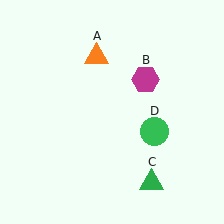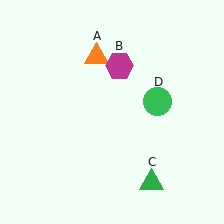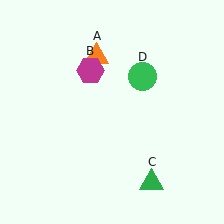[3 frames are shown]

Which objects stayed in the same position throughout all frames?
Orange triangle (object A) and green triangle (object C) remained stationary.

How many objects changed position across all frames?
2 objects changed position: magenta hexagon (object B), green circle (object D).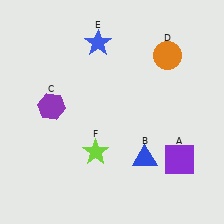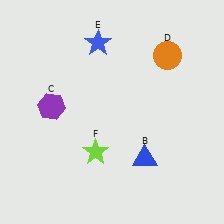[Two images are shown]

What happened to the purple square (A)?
The purple square (A) was removed in Image 2. It was in the bottom-right area of Image 1.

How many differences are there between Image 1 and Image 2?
There is 1 difference between the two images.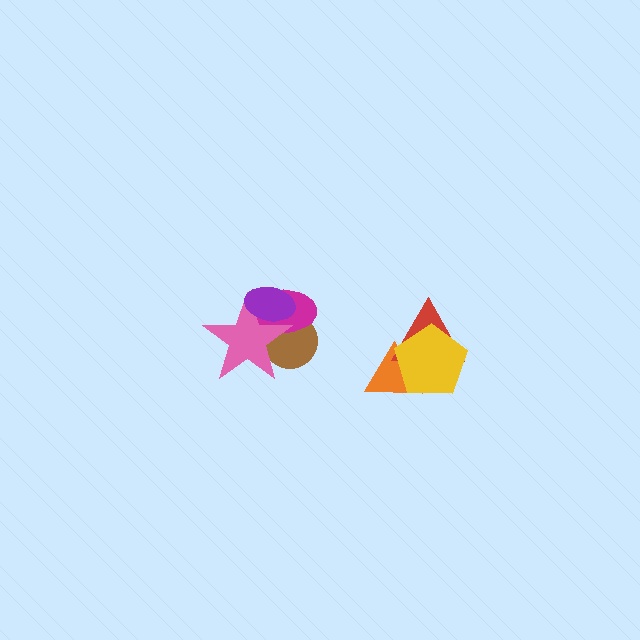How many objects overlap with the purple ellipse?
3 objects overlap with the purple ellipse.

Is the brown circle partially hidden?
Yes, it is partially covered by another shape.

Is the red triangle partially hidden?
Yes, it is partially covered by another shape.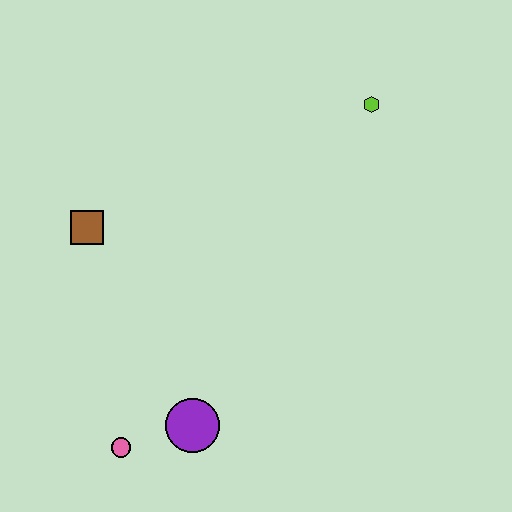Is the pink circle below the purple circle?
Yes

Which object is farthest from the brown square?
The lime hexagon is farthest from the brown square.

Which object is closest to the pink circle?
The purple circle is closest to the pink circle.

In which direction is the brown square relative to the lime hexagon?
The brown square is to the left of the lime hexagon.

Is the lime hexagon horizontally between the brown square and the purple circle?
No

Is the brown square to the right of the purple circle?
No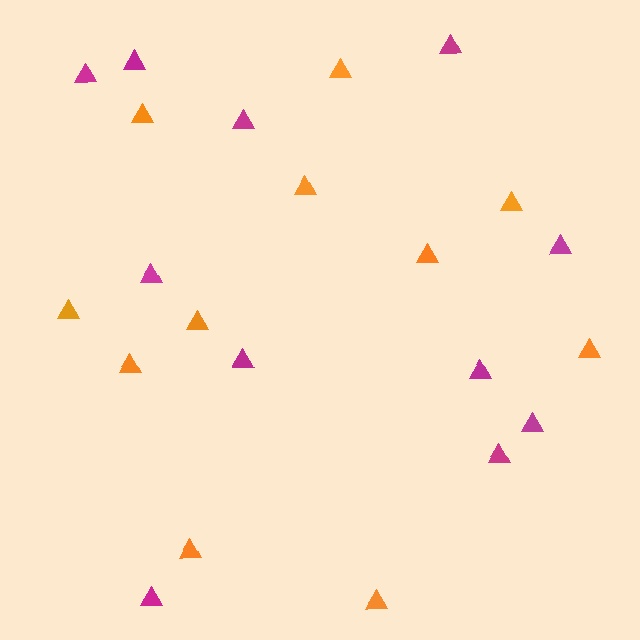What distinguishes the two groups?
There are 2 groups: one group of orange triangles (11) and one group of magenta triangles (11).